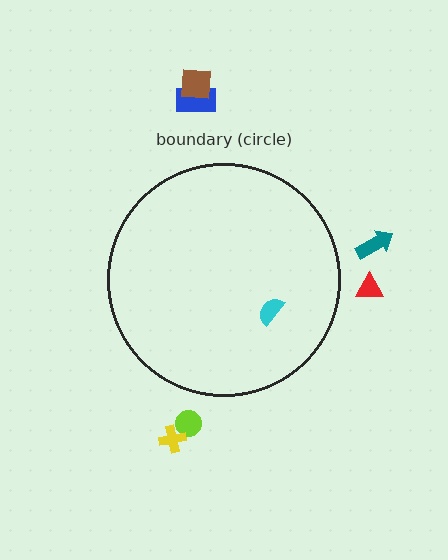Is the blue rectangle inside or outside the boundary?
Outside.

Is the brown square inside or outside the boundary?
Outside.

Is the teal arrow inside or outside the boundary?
Outside.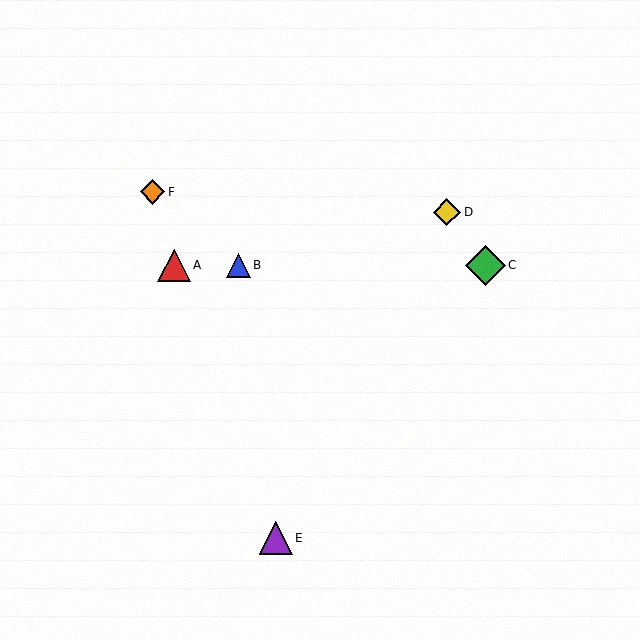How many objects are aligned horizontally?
3 objects (A, B, C) are aligned horizontally.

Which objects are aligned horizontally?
Objects A, B, C are aligned horizontally.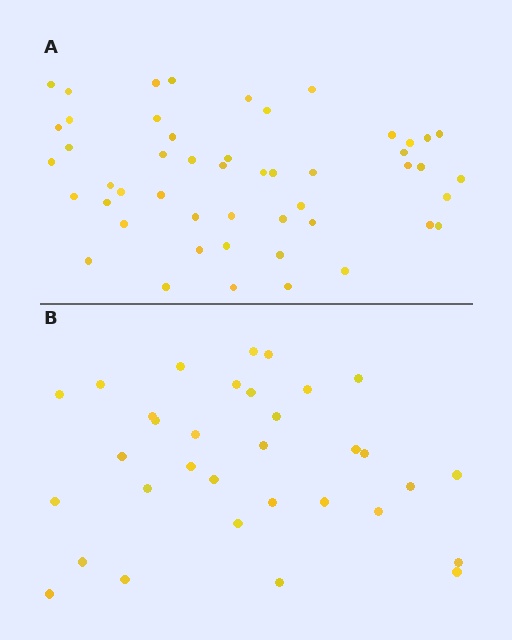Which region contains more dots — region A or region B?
Region A (the top region) has more dots.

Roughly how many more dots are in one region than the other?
Region A has approximately 15 more dots than region B.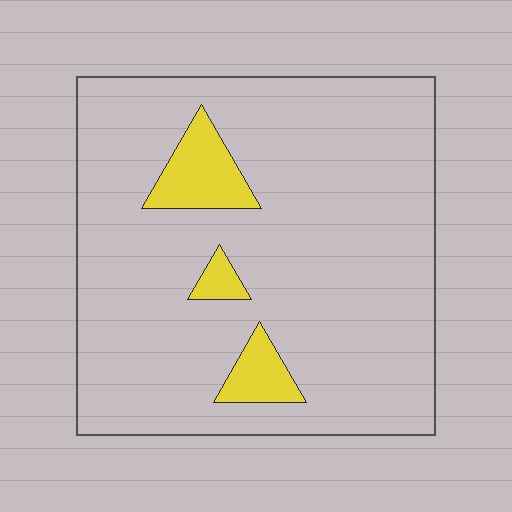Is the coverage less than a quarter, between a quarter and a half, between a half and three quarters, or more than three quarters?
Less than a quarter.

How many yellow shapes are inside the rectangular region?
3.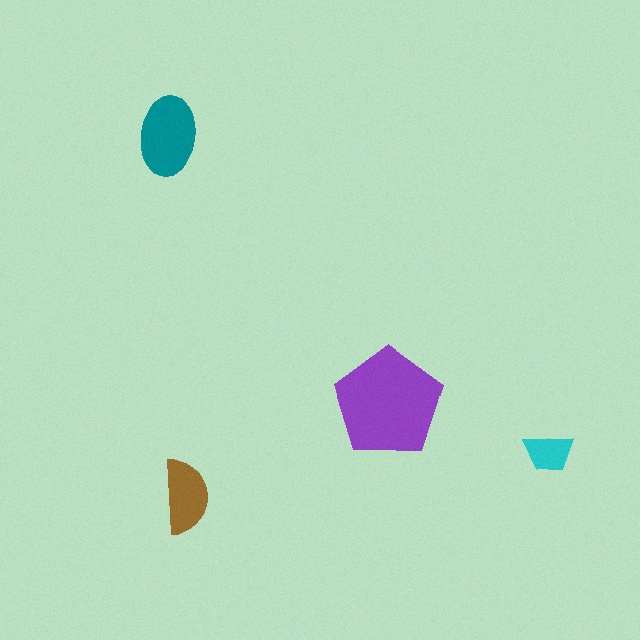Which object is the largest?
The purple pentagon.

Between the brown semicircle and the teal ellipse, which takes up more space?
The teal ellipse.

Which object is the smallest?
The cyan trapezoid.